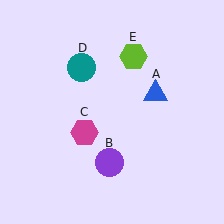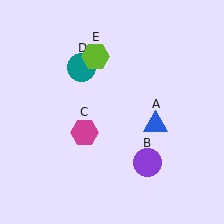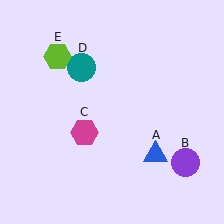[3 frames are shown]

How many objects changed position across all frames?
3 objects changed position: blue triangle (object A), purple circle (object B), lime hexagon (object E).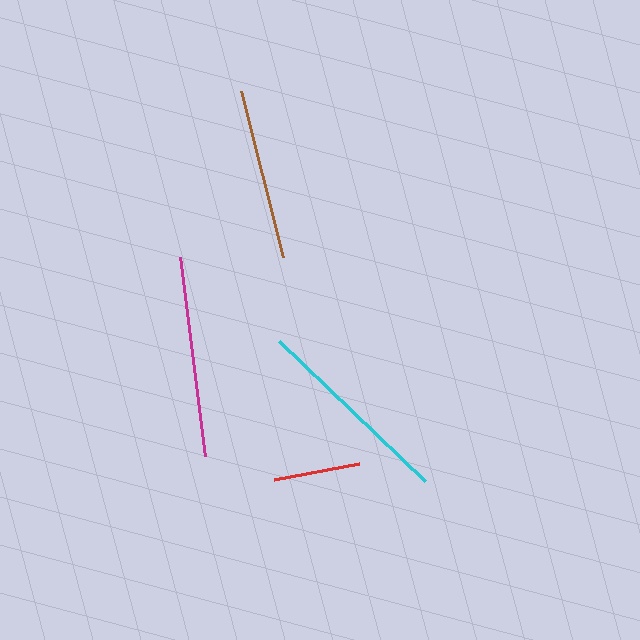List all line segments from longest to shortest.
From longest to shortest: cyan, magenta, brown, red.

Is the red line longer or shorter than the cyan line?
The cyan line is longer than the red line.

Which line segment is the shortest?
The red line is the shortest at approximately 87 pixels.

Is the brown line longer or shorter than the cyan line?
The cyan line is longer than the brown line.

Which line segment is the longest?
The cyan line is the longest at approximately 202 pixels.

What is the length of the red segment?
The red segment is approximately 87 pixels long.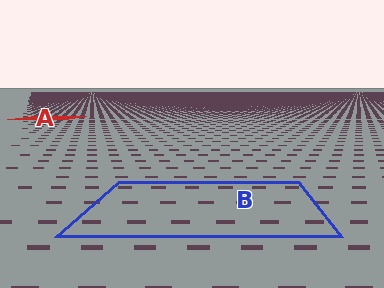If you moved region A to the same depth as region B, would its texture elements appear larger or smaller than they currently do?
They would appear larger. At a closer depth, the same texture elements are projected at a bigger on-screen size.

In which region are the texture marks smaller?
The texture marks are smaller in region A, because it is farther away.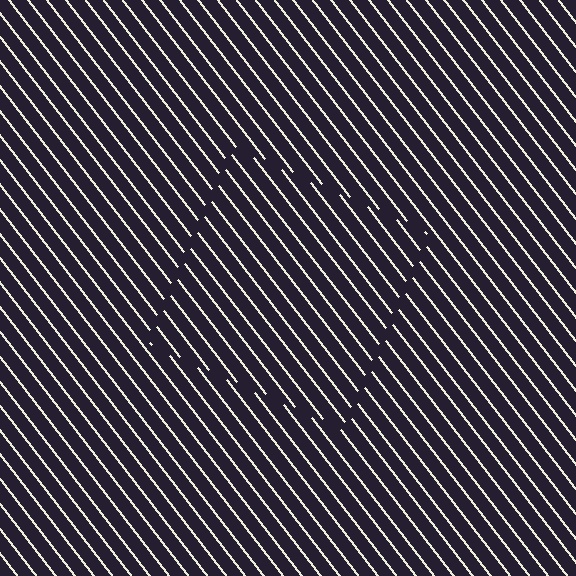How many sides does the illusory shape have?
4 sides — the line-ends trace a square.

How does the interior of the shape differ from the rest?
The interior of the shape contains the same grating, shifted by half a period — the contour is defined by the phase discontinuity where line-ends from the inner and outer gratings abut.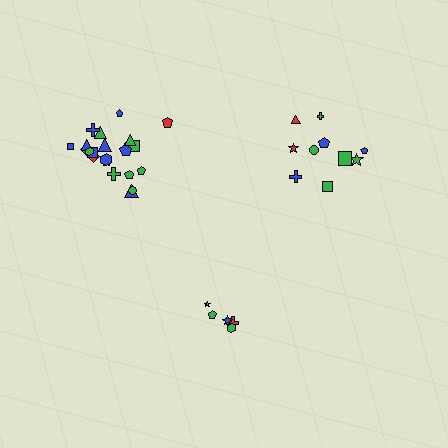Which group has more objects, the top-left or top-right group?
The top-left group.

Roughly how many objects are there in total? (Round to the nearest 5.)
Roughly 35 objects in total.